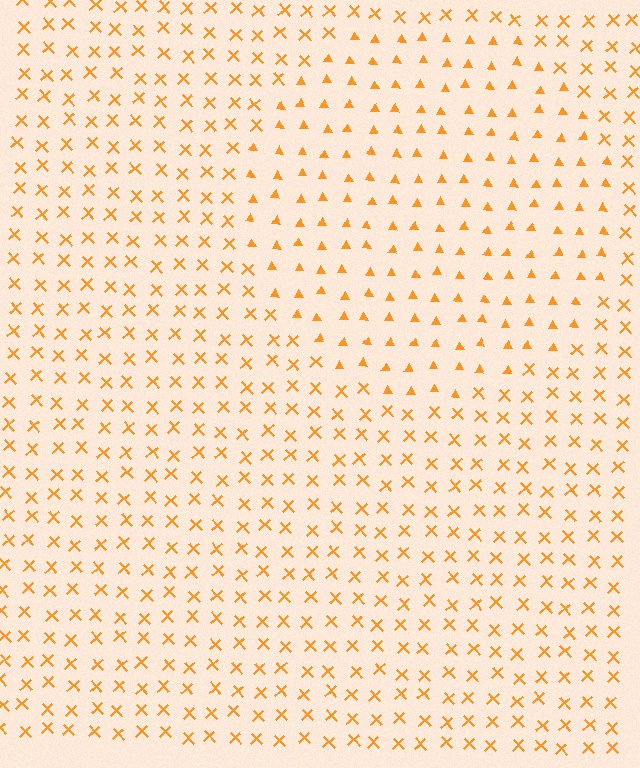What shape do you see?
I see a circle.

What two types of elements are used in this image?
The image uses triangles inside the circle region and X marks outside it.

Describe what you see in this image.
The image is filled with small orange elements arranged in a uniform grid. A circle-shaped region contains triangles, while the surrounding area contains X marks. The boundary is defined purely by the change in element shape.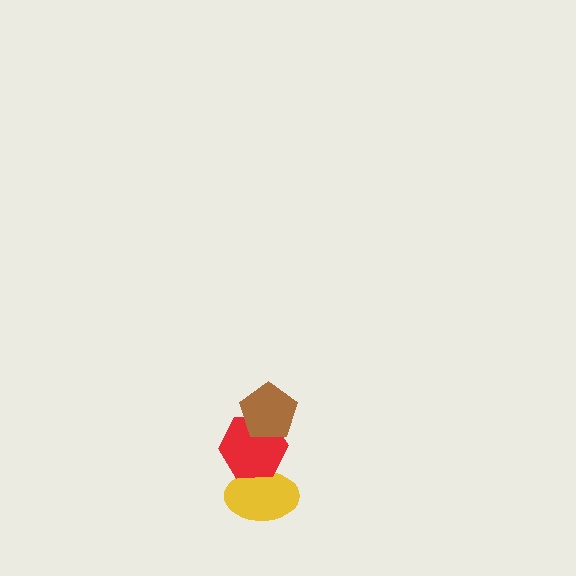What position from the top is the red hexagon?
The red hexagon is 2nd from the top.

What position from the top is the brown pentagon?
The brown pentagon is 1st from the top.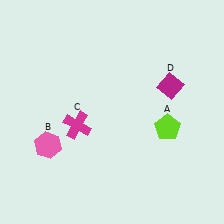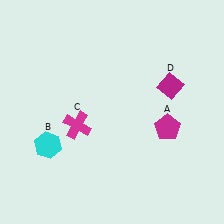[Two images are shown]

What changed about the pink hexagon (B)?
In Image 1, B is pink. In Image 2, it changed to cyan.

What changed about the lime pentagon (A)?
In Image 1, A is lime. In Image 2, it changed to magenta.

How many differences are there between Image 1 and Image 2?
There are 2 differences between the two images.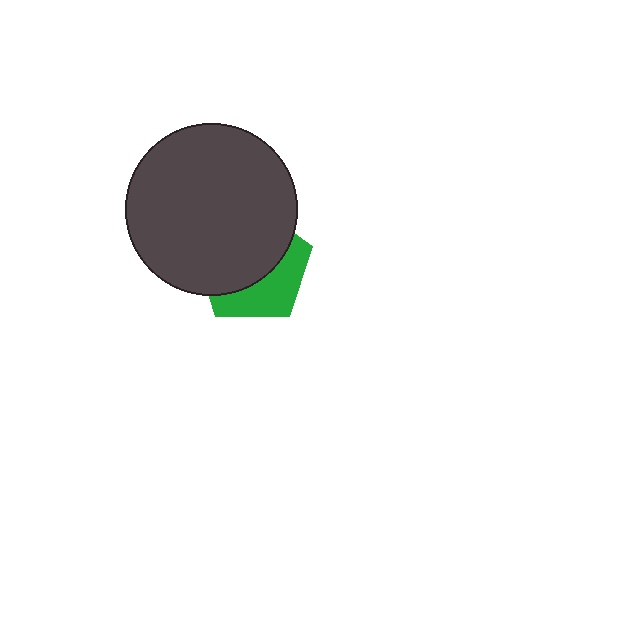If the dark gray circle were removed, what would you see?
You would see the complete green pentagon.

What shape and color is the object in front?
The object in front is a dark gray circle.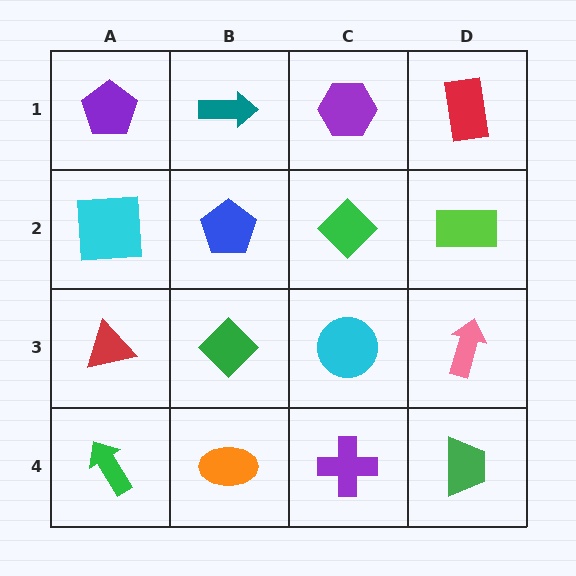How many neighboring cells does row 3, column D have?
3.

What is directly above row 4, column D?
A pink arrow.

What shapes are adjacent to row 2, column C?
A purple hexagon (row 1, column C), a cyan circle (row 3, column C), a blue pentagon (row 2, column B), a lime rectangle (row 2, column D).